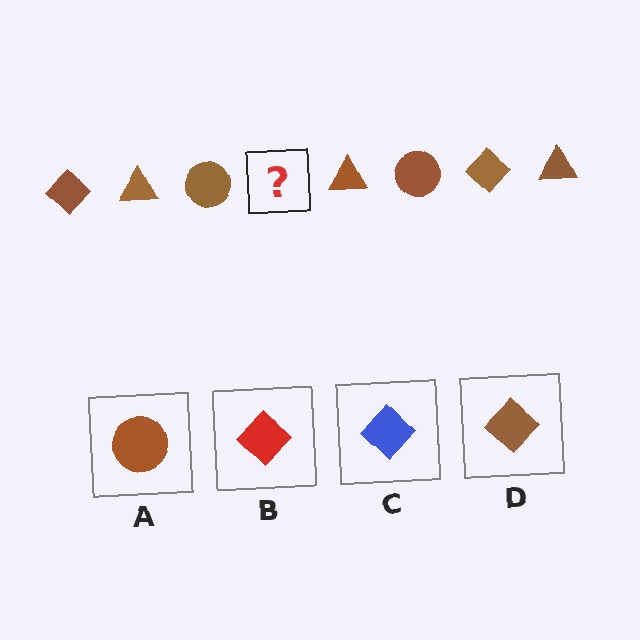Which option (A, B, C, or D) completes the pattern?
D.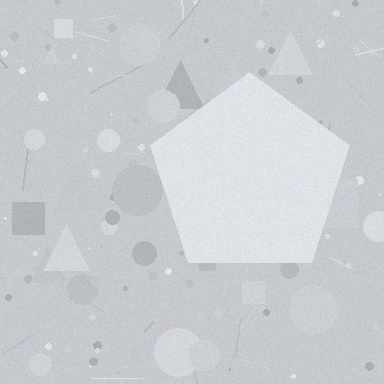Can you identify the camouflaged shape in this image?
The camouflaged shape is a pentagon.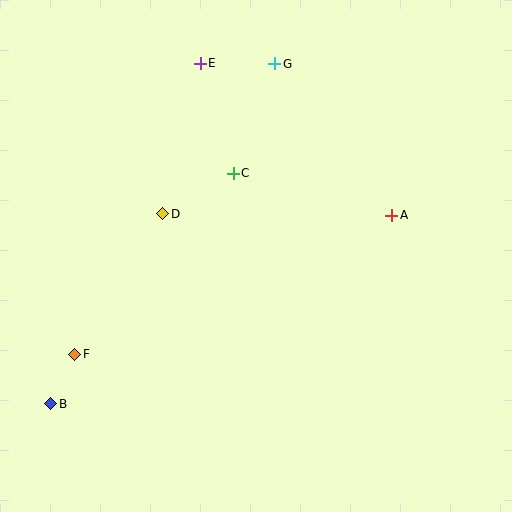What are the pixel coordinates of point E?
Point E is at (200, 63).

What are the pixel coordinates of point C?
Point C is at (233, 173).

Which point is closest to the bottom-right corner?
Point A is closest to the bottom-right corner.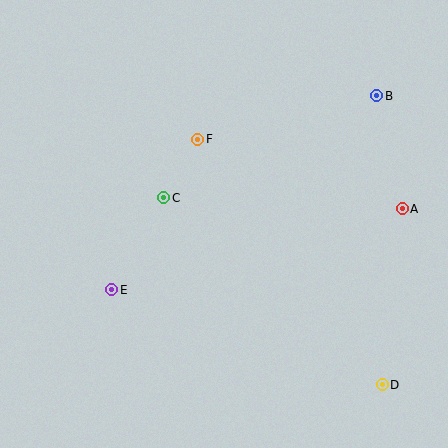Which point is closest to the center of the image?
Point C at (164, 198) is closest to the center.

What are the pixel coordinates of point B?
Point B is at (377, 96).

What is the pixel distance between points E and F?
The distance between E and F is 174 pixels.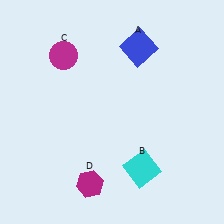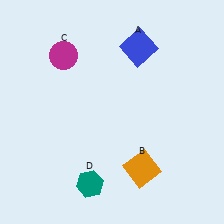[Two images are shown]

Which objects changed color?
B changed from cyan to orange. D changed from magenta to teal.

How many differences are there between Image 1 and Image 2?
There are 2 differences between the two images.